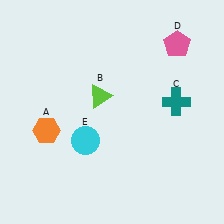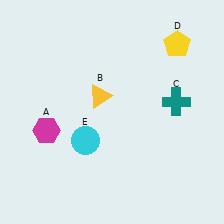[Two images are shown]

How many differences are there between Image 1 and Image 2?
There are 3 differences between the two images.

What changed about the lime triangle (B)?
In Image 1, B is lime. In Image 2, it changed to yellow.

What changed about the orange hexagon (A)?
In Image 1, A is orange. In Image 2, it changed to magenta.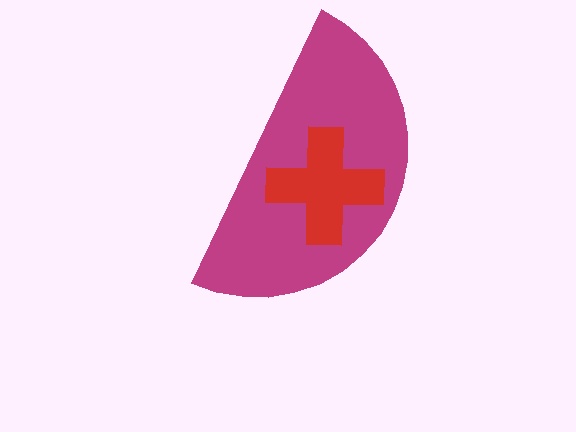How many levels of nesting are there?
2.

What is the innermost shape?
The red cross.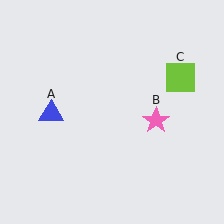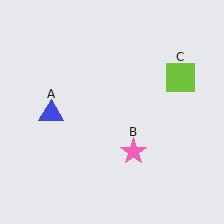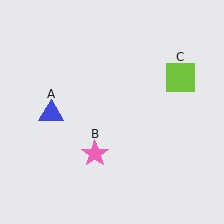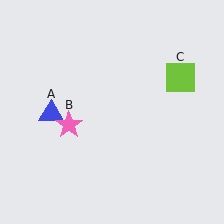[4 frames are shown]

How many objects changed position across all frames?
1 object changed position: pink star (object B).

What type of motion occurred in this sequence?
The pink star (object B) rotated clockwise around the center of the scene.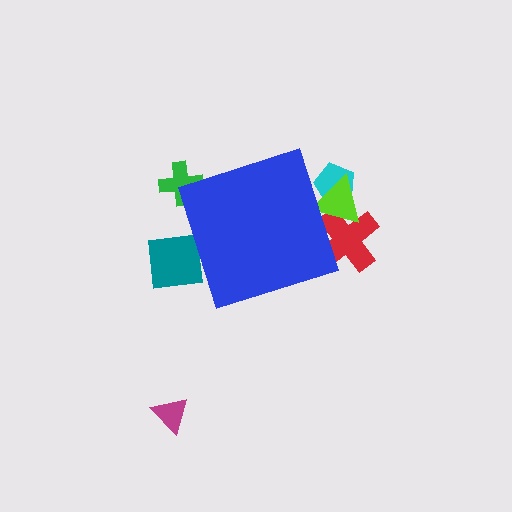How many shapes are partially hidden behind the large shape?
5 shapes are partially hidden.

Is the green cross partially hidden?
Yes, the green cross is partially hidden behind the blue diamond.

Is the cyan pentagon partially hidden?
Yes, the cyan pentagon is partially hidden behind the blue diamond.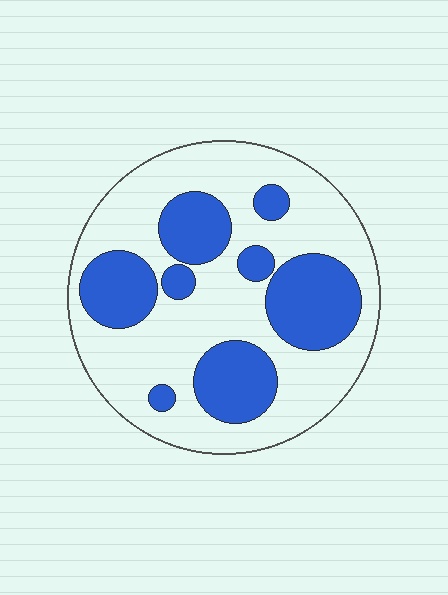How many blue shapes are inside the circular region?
8.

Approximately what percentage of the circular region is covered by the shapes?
Approximately 35%.